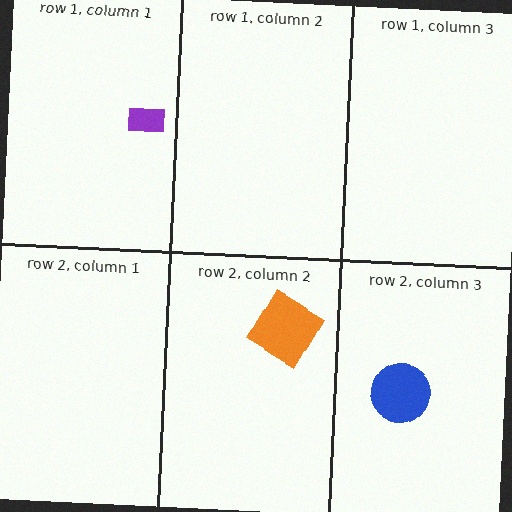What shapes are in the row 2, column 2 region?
The orange diamond.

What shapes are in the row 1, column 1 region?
The purple rectangle.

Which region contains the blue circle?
The row 2, column 3 region.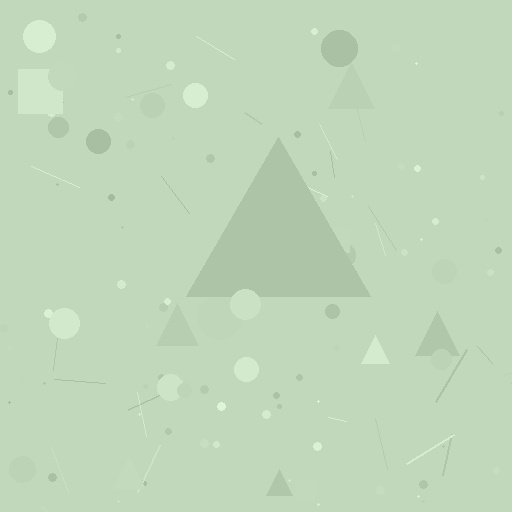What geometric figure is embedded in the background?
A triangle is embedded in the background.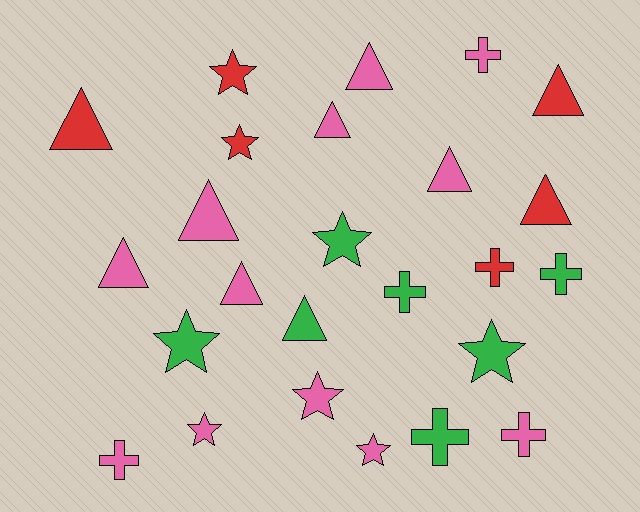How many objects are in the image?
There are 25 objects.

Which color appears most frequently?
Pink, with 12 objects.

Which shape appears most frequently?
Triangle, with 10 objects.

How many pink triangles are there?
There are 6 pink triangles.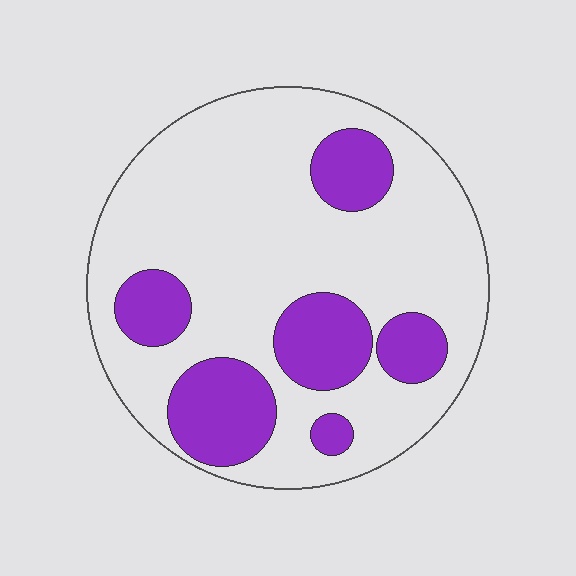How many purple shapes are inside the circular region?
6.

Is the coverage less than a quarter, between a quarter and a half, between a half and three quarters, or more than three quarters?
Between a quarter and a half.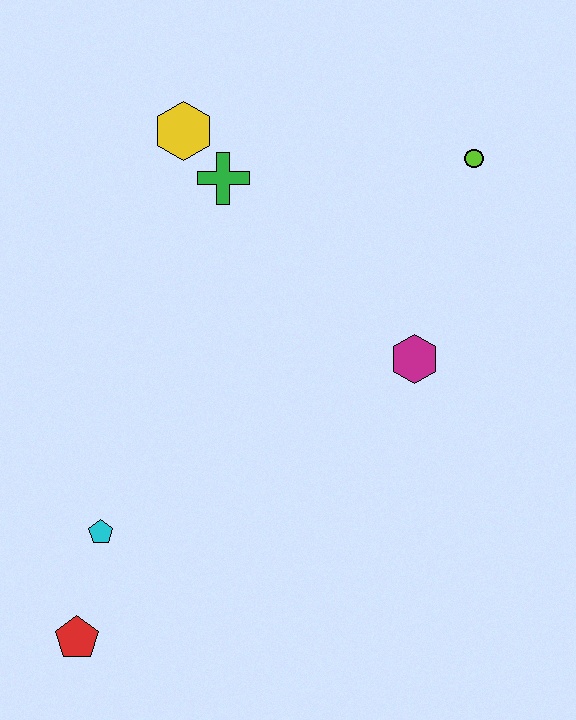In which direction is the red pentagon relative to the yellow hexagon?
The red pentagon is below the yellow hexagon.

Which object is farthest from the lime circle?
The red pentagon is farthest from the lime circle.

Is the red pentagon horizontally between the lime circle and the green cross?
No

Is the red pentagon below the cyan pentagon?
Yes